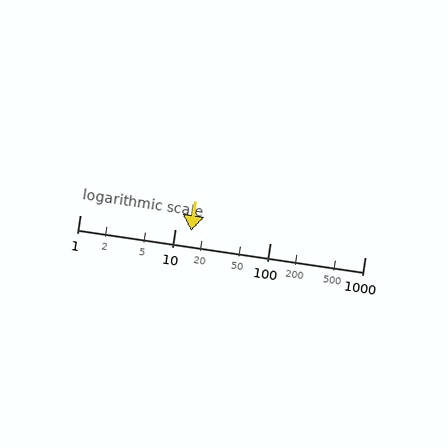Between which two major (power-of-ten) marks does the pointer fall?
The pointer is between 10 and 100.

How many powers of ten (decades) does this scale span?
The scale spans 3 decades, from 1 to 1000.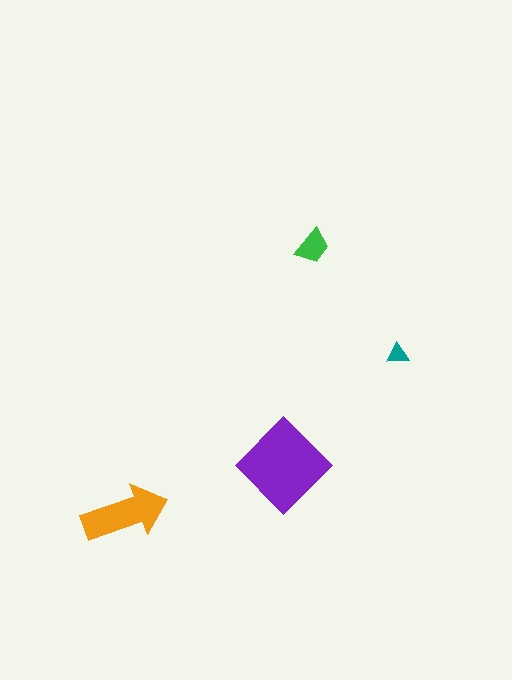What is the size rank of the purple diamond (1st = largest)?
1st.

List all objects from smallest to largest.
The teal triangle, the green trapezoid, the orange arrow, the purple diamond.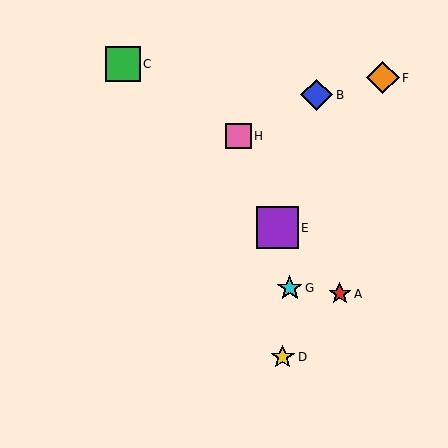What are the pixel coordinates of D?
Object D is at (283, 357).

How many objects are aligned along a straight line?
3 objects (A, C, E) are aligned along a straight line.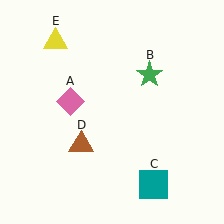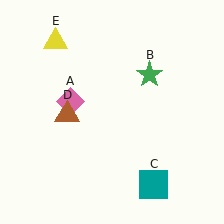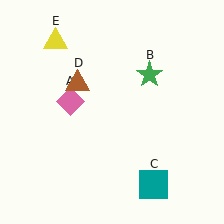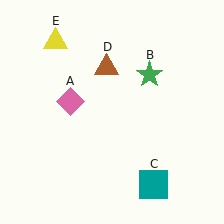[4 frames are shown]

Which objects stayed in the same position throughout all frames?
Pink diamond (object A) and green star (object B) and teal square (object C) and yellow triangle (object E) remained stationary.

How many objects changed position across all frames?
1 object changed position: brown triangle (object D).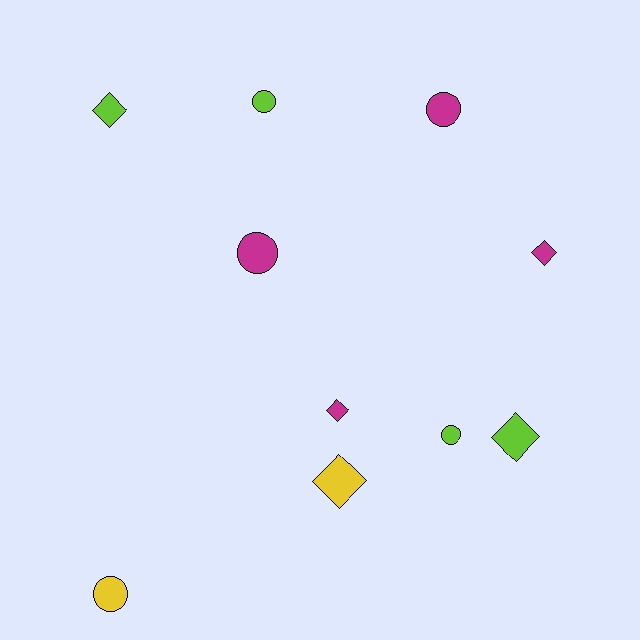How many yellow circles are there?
There is 1 yellow circle.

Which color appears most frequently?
Lime, with 4 objects.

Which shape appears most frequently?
Circle, with 5 objects.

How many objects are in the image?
There are 10 objects.